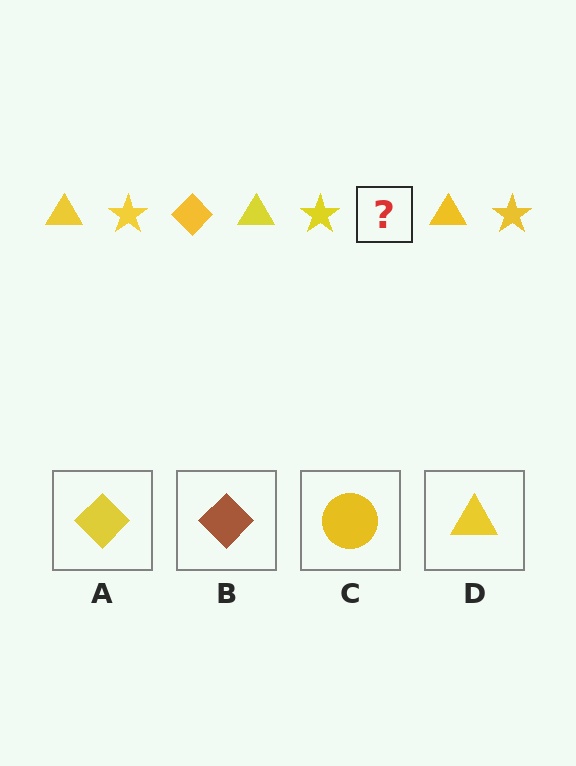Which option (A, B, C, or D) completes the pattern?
A.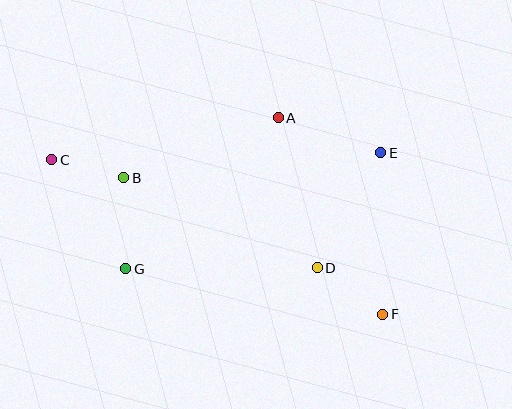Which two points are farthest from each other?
Points C and F are farthest from each other.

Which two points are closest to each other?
Points B and C are closest to each other.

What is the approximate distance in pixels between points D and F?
The distance between D and F is approximately 80 pixels.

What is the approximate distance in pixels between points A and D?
The distance between A and D is approximately 155 pixels.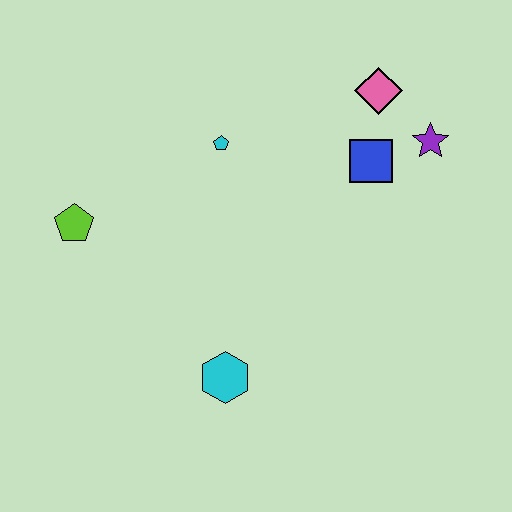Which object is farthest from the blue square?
The lime pentagon is farthest from the blue square.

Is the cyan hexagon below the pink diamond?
Yes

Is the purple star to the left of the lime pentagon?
No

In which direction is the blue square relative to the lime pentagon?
The blue square is to the right of the lime pentagon.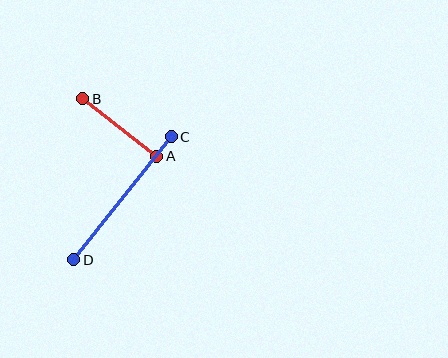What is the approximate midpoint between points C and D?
The midpoint is at approximately (122, 198) pixels.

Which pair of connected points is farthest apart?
Points C and D are farthest apart.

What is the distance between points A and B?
The distance is approximately 94 pixels.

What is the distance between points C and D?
The distance is approximately 157 pixels.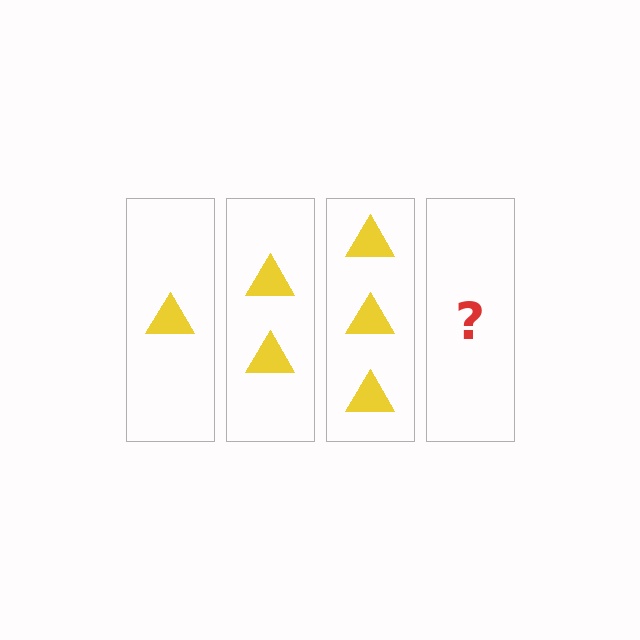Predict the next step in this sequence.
The next step is 4 triangles.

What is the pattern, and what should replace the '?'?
The pattern is that each step adds one more triangle. The '?' should be 4 triangles.